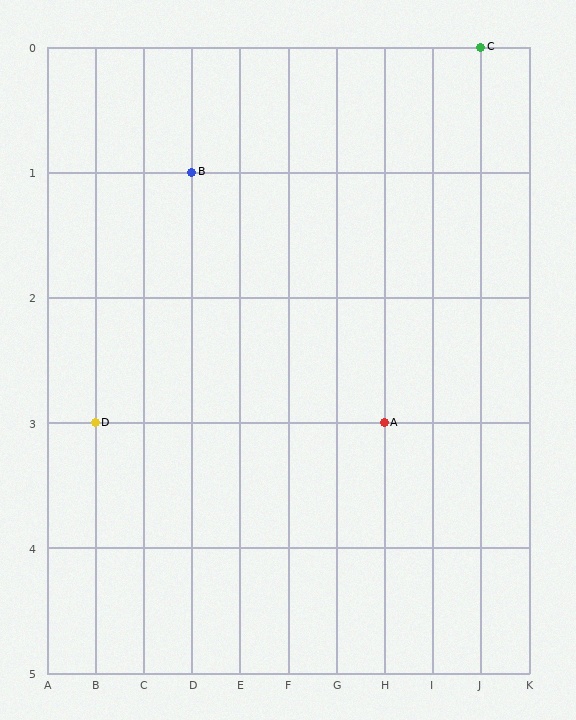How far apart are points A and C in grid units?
Points A and C are 2 columns and 3 rows apart (about 3.6 grid units diagonally).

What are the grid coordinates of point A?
Point A is at grid coordinates (H, 3).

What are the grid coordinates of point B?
Point B is at grid coordinates (D, 1).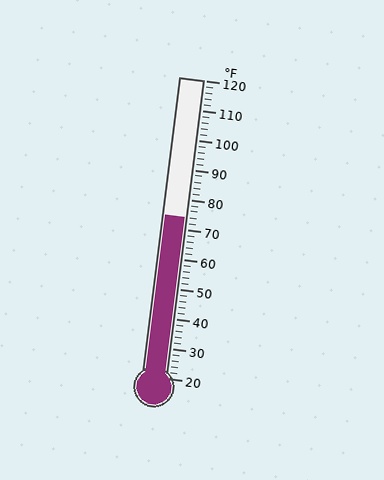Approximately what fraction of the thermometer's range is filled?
The thermometer is filled to approximately 55% of its range.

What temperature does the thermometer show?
The thermometer shows approximately 74°F.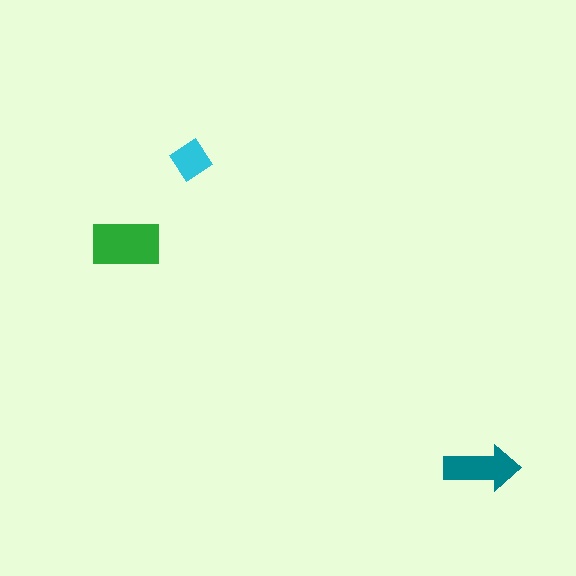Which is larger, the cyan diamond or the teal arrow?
The teal arrow.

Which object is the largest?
The green rectangle.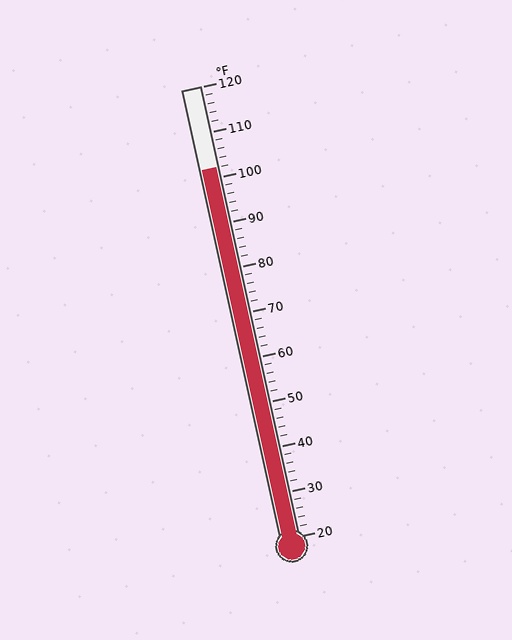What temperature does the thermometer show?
The thermometer shows approximately 102°F.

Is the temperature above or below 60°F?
The temperature is above 60°F.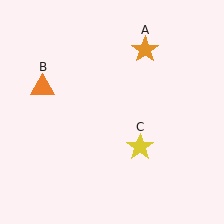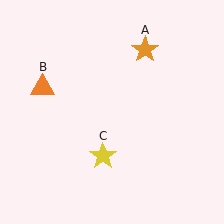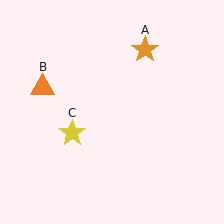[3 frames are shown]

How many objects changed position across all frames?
1 object changed position: yellow star (object C).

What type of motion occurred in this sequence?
The yellow star (object C) rotated clockwise around the center of the scene.